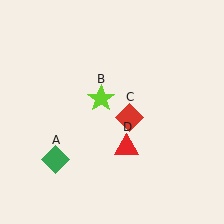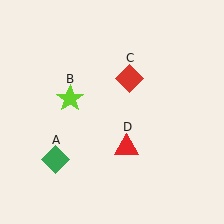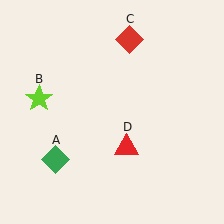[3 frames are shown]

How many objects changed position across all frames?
2 objects changed position: lime star (object B), red diamond (object C).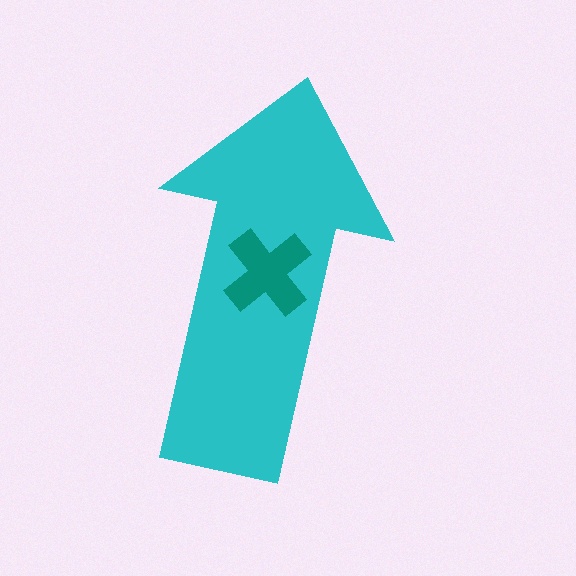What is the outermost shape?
The cyan arrow.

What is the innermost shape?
The teal cross.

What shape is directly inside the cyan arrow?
The teal cross.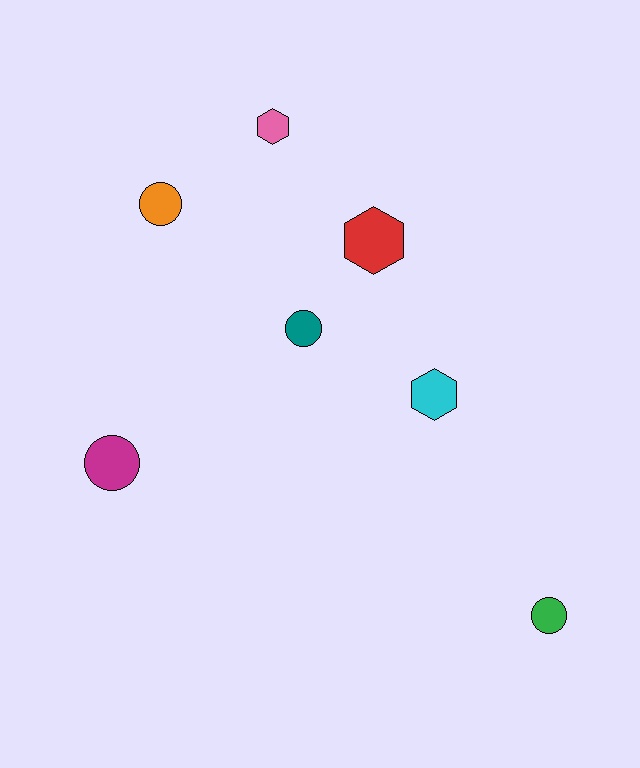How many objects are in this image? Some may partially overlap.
There are 7 objects.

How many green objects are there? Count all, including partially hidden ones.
There is 1 green object.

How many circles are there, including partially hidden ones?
There are 4 circles.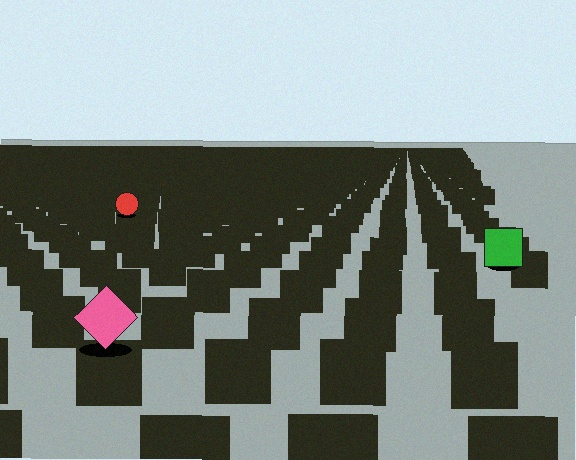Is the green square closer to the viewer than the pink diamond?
No. The pink diamond is closer — you can tell from the texture gradient: the ground texture is coarser near it.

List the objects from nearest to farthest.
From nearest to farthest: the pink diamond, the green square, the red circle.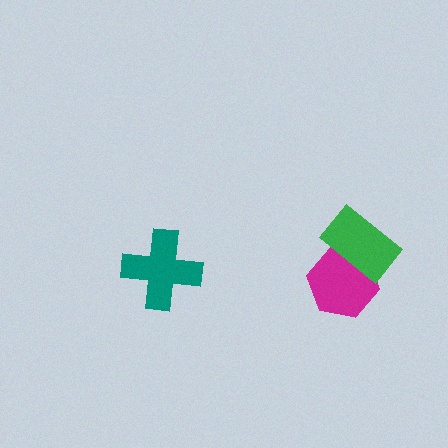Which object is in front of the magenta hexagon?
The green rectangle is in front of the magenta hexagon.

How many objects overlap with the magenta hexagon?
1 object overlaps with the magenta hexagon.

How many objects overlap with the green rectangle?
1 object overlaps with the green rectangle.